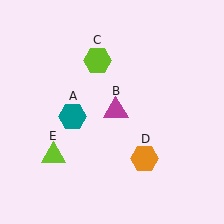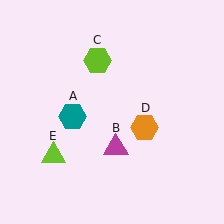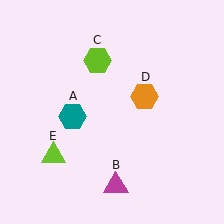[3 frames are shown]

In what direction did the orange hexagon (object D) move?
The orange hexagon (object D) moved up.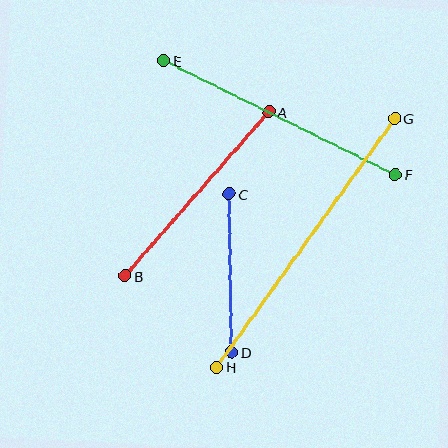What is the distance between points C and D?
The distance is approximately 158 pixels.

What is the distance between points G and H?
The distance is approximately 306 pixels.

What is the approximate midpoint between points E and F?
The midpoint is at approximately (280, 118) pixels.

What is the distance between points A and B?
The distance is approximately 218 pixels.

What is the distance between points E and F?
The distance is approximately 258 pixels.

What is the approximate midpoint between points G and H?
The midpoint is at approximately (306, 243) pixels.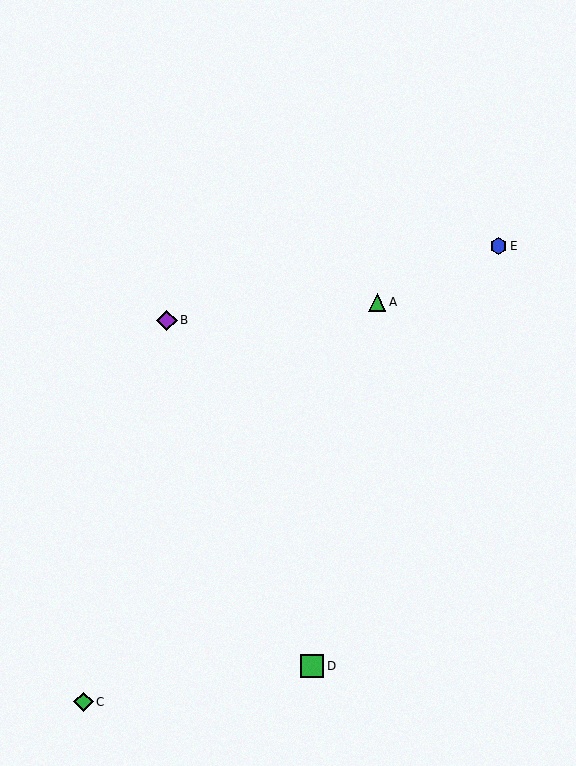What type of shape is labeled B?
Shape B is a purple diamond.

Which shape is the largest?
The green square (labeled D) is the largest.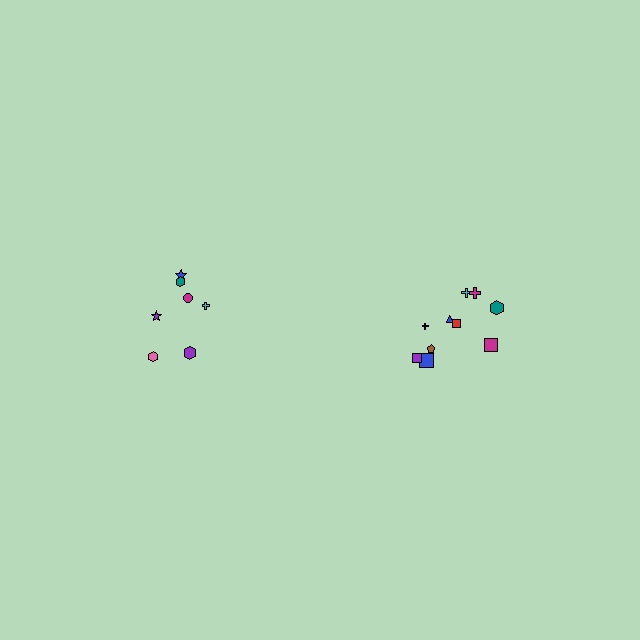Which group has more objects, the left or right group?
The right group.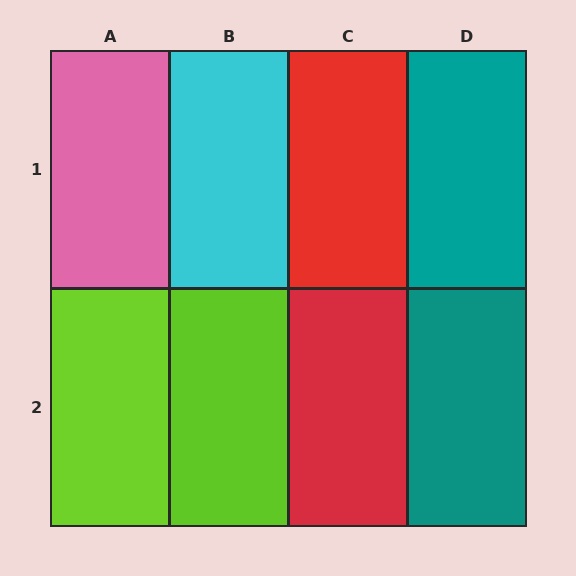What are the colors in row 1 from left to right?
Pink, cyan, red, teal.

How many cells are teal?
2 cells are teal.